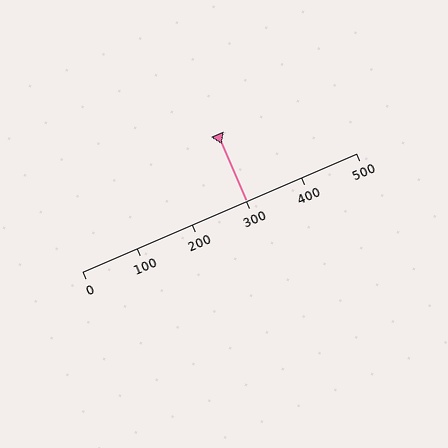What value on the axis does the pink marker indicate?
The marker indicates approximately 300.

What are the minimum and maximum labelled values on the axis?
The axis runs from 0 to 500.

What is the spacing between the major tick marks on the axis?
The major ticks are spaced 100 apart.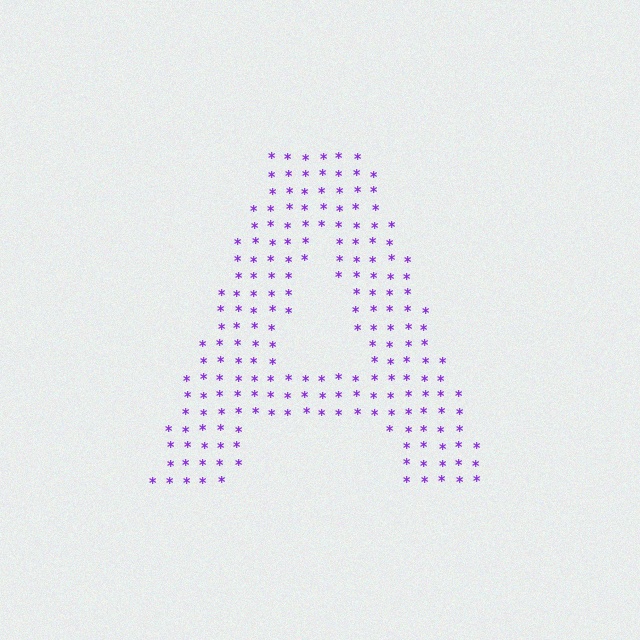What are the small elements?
The small elements are asterisks.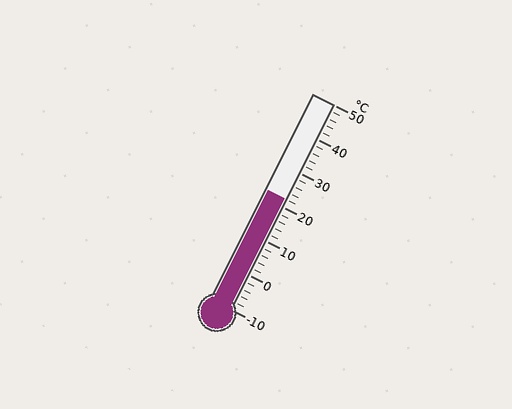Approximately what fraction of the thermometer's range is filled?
The thermometer is filled to approximately 55% of its range.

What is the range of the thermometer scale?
The thermometer scale ranges from -10°C to 50°C.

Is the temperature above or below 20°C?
The temperature is above 20°C.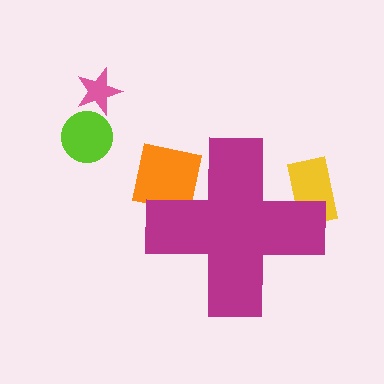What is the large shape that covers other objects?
A magenta cross.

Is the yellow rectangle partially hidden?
Yes, the yellow rectangle is partially hidden behind the magenta cross.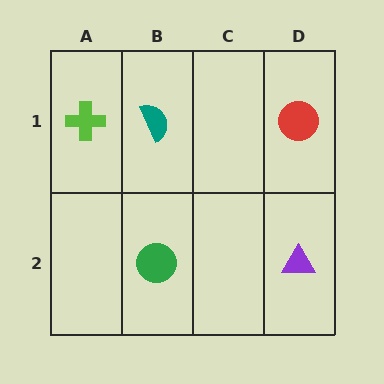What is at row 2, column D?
A purple triangle.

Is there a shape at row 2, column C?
No, that cell is empty.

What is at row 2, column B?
A green circle.